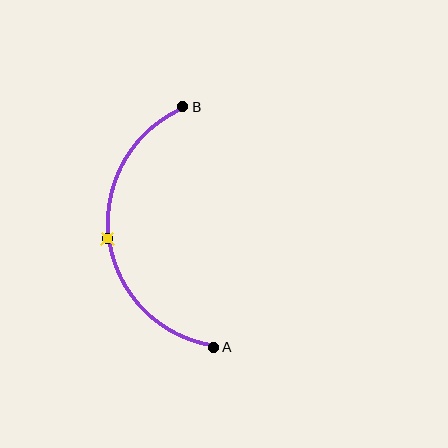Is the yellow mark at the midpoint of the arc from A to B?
Yes. The yellow mark lies on the arc at equal arc-length from both A and B — it is the arc midpoint.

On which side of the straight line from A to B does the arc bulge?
The arc bulges to the left of the straight line connecting A and B.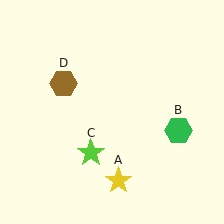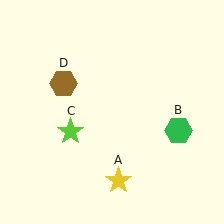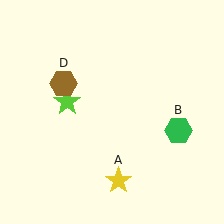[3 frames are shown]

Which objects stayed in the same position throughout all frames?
Yellow star (object A) and green hexagon (object B) and brown hexagon (object D) remained stationary.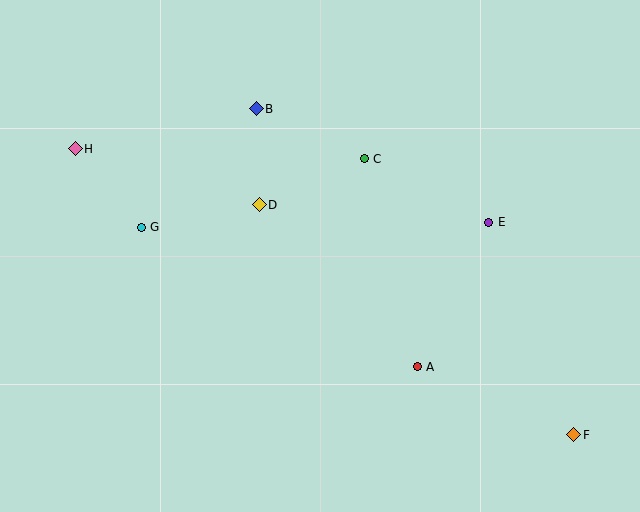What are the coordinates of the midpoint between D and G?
The midpoint between D and G is at (200, 216).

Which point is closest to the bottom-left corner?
Point G is closest to the bottom-left corner.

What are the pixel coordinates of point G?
Point G is at (141, 227).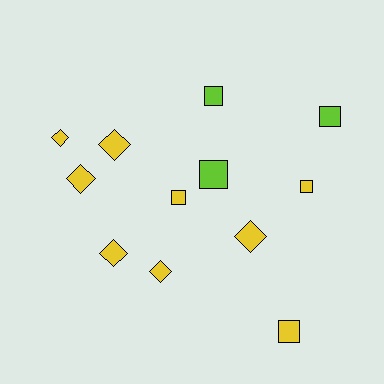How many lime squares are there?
There are 3 lime squares.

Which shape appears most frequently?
Diamond, with 6 objects.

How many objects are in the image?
There are 12 objects.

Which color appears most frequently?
Yellow, with 9 objects.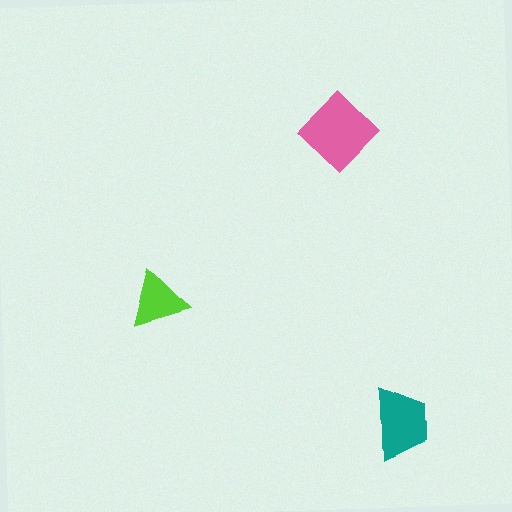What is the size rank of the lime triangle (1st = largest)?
3rd.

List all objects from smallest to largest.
The lime triangle, the teal trapezoid, the pink diamond.